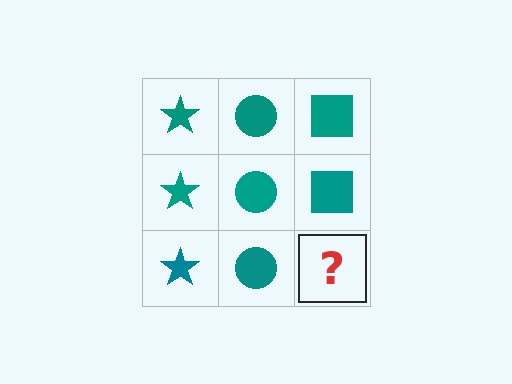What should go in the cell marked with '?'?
The missing cell should contain a teal square.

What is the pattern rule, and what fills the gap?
The rule is that each column has a consistent shape. The gap should be filled with a teal square.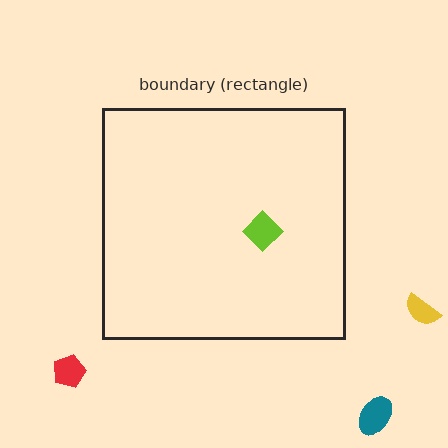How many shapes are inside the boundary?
1 inside, 3 outside.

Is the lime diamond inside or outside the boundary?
Inside.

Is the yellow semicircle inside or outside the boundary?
Outside.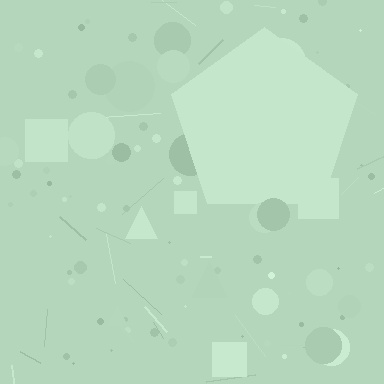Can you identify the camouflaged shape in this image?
The camouflaged shape is a pentagon.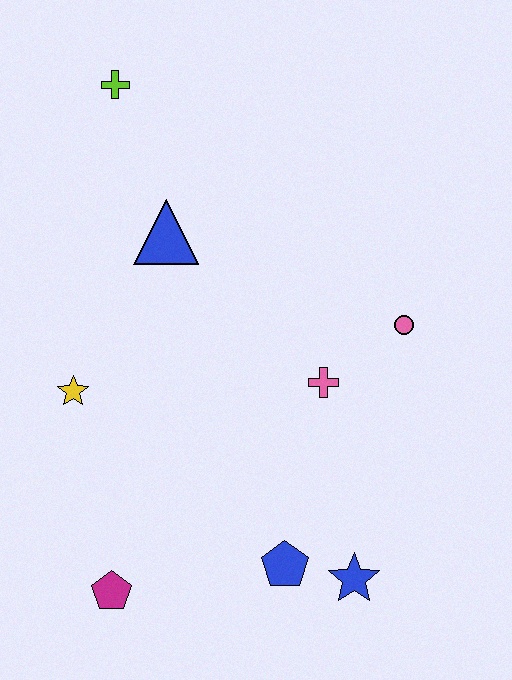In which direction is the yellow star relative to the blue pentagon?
The yellow star is to the left of the blue pentagon.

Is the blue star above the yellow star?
No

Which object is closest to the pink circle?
The pink cross is closest to the pink circle.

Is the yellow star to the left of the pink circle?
Yes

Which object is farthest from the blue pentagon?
The lime cross is farthest from the blue pentagon.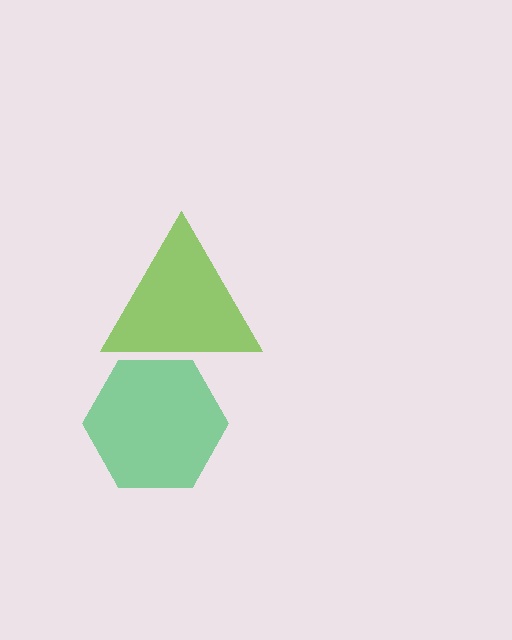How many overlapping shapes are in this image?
There are 2 overlapping shapes in the image.